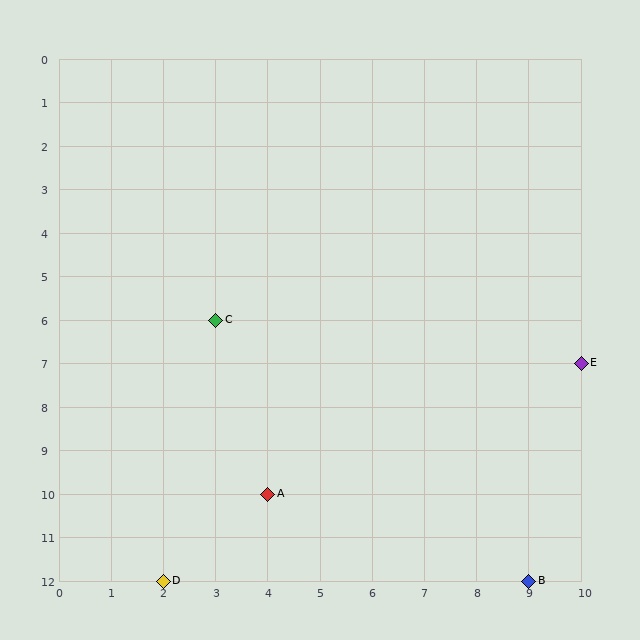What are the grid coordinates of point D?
Point D is at grid coordinates (2, 12).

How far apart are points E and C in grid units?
Points E and C are 7 columns and 1 row apart (about 7.1 grid units diagonally).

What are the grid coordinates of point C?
Point C is at grid coordinates (3, 6).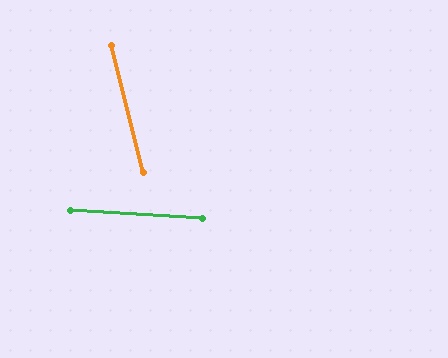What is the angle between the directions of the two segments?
Approximately 73 degrees.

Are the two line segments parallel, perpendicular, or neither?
Neither parallel nor perpendicular — they differ by about 73°.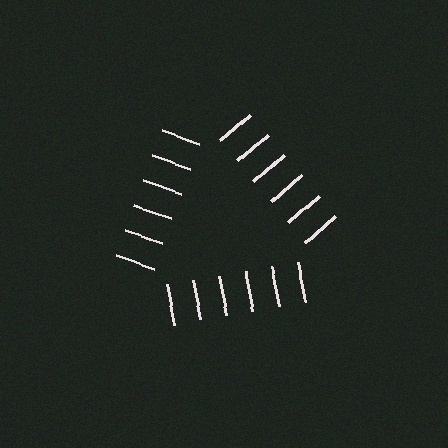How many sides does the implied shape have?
3 sides — the line-ends trace a triangle.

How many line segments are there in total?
18 — 6 along each of the 3 edges.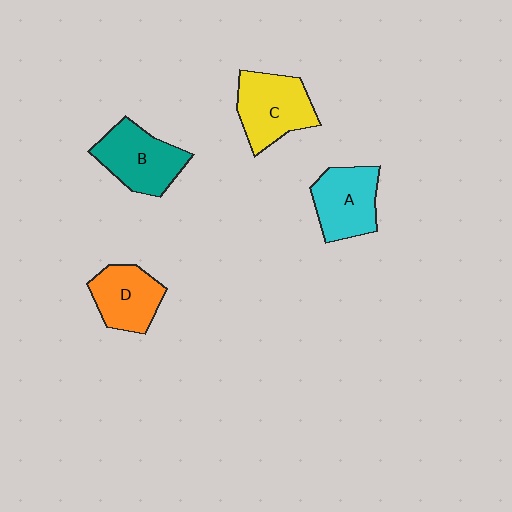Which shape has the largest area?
Shape C (yellow).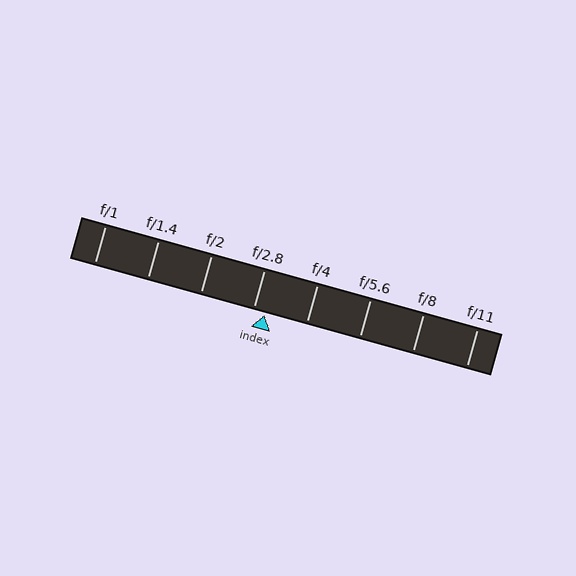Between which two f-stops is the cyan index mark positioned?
The index mark is between f/2.8 and f/4.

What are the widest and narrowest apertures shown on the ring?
The widest aperture shown is f/1 and the narrowest is f/11.